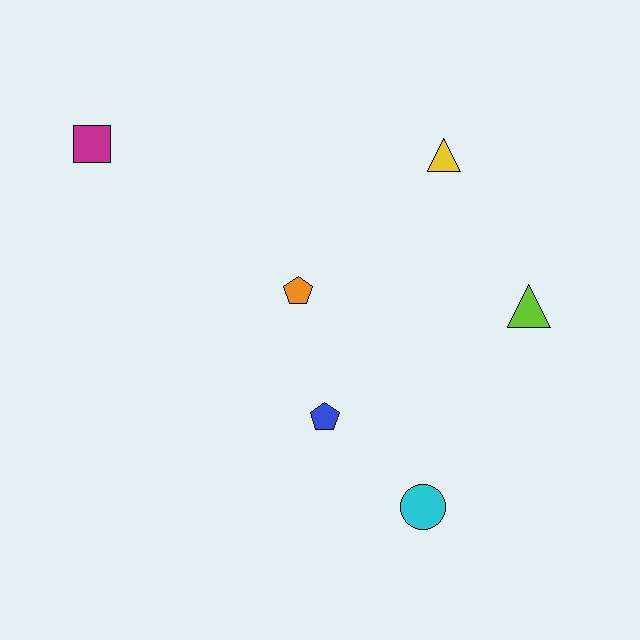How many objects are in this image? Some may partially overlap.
There are 6 objects.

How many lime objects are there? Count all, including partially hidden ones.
There is 1 lime object.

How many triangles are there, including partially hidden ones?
There are 2 triangles.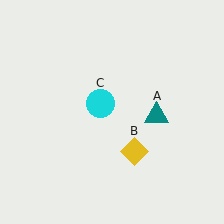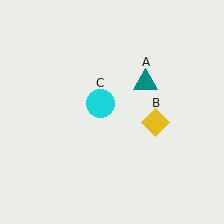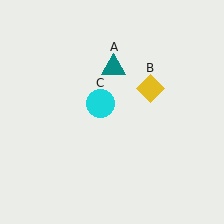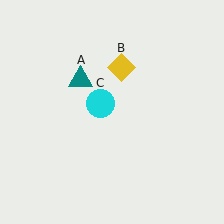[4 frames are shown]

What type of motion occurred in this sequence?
The teal triangle (object A), yellow diamond (object B) rotated counterclockwise around the center of the scene.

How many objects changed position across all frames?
2 objects changed position: teal triangle (object A), yellow diamond (object B).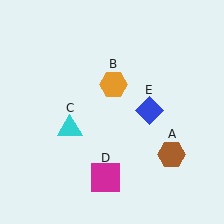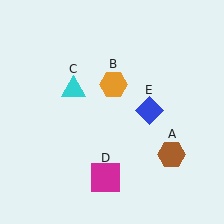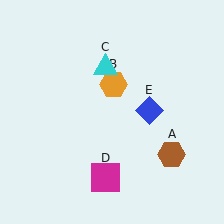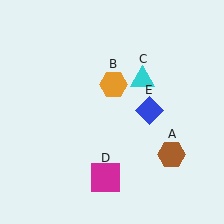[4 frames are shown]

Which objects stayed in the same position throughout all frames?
Brown hexagon (object A) and orange hexagon (object B) and magenta square (object D) and blue diamond (object E) remained stationary.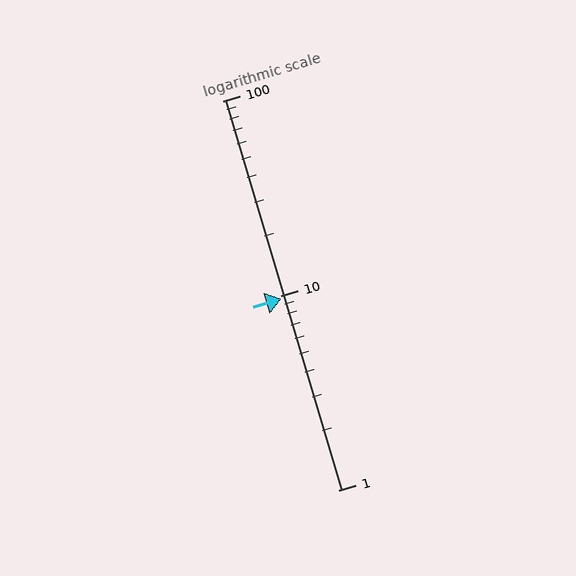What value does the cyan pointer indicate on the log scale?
The pointer indicates approximately 9.6.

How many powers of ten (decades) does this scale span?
The scale spans 2 decades, from 1 to 100.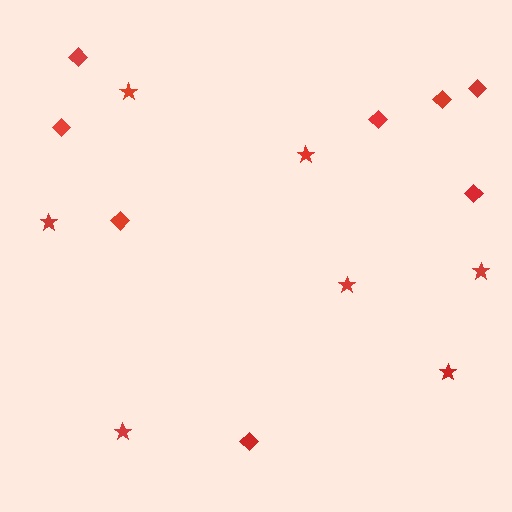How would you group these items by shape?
There are 2 groups: one group of diamonds (8) and one group of stars (7).